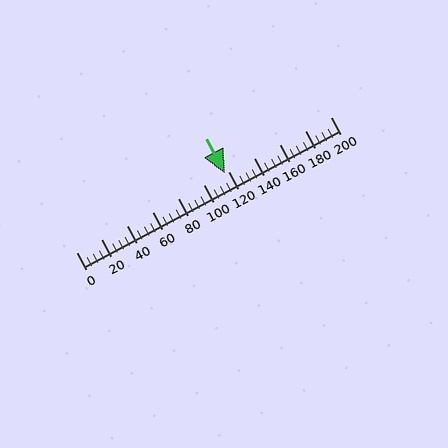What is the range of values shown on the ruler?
The ruler shows values from 0 to 200.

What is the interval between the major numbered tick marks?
The major tick marks are spaced 20 units apart.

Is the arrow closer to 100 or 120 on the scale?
The arrow is closer to 120.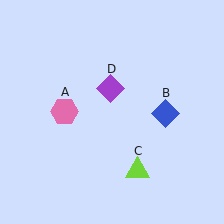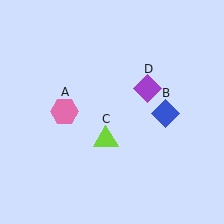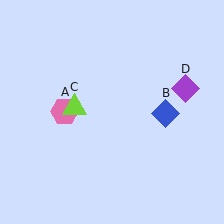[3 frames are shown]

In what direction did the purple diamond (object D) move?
The purple diamond (object D) moved right.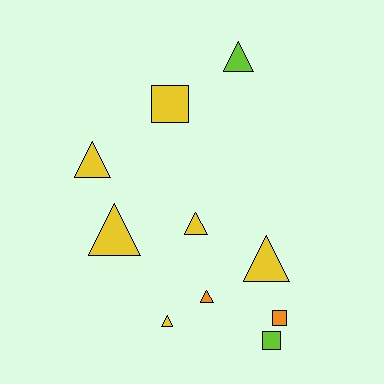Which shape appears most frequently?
Triangle, with 7 objects.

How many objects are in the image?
There are 10 objects.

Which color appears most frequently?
Yellow, with 6 objects.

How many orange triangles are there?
There is 1 orange triangle.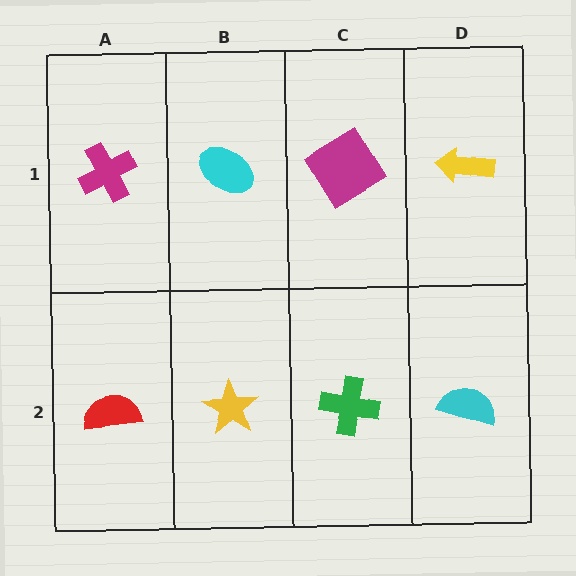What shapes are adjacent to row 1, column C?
A green cross (row 2, column C), a cyan ellipse (row 1, column B), a yellow arrow (row 1, column D).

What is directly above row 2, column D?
A yellow arrow.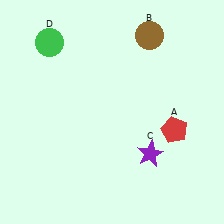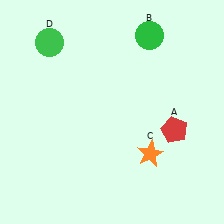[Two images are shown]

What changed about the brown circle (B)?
In Image 1, B is brown. In Image 2, it changed to green.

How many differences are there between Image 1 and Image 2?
There are 2 differences between the two images.